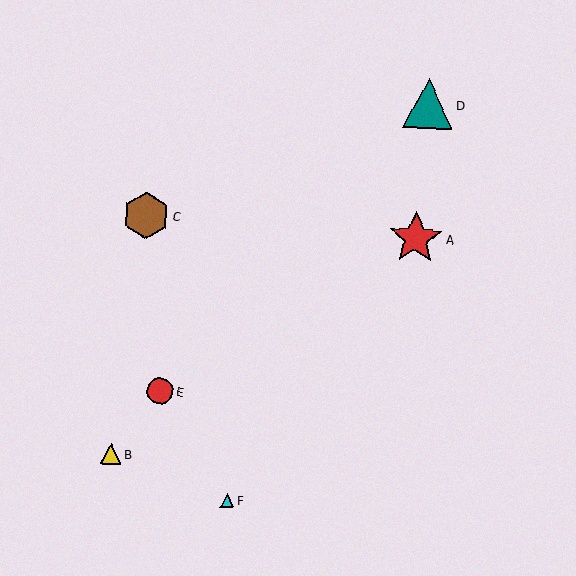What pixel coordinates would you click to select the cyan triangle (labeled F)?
Click at (227, 500) to select the cyan triangle F.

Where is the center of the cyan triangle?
The center of the cyan triangle is at (227, 500).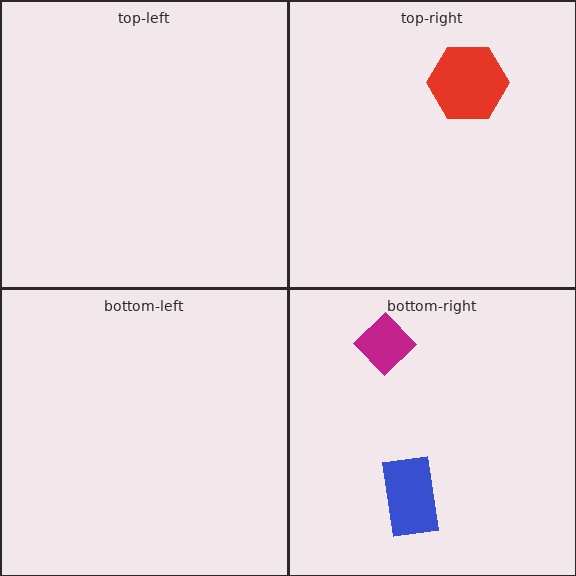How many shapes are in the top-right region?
1.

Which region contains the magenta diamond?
The bottom-right region.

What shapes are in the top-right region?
The red hexagon.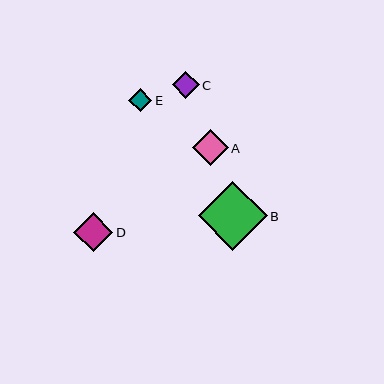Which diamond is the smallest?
Diamond E is the smallest with a size of approximately 23 pixels.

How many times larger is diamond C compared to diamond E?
Diamond C is approximately 1.2 times the size of diamond E.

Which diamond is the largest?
Diamond B is the largest with a size of approximately 69 pixels.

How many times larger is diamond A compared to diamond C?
Diamond A is approximately 1.3 times the size of diamond C.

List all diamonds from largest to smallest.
From largest to smallest: B, D, A, C, E.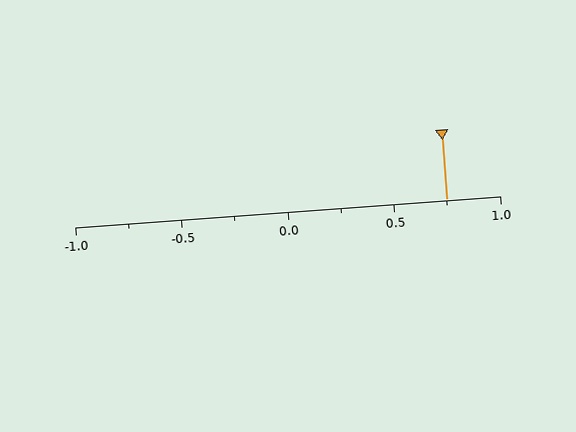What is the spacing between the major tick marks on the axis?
The major ticks are spaced 0.5 apart.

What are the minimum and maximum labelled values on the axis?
The axis runs from -1.0 to 1.0.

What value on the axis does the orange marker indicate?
The marker indicates approximately 0.75.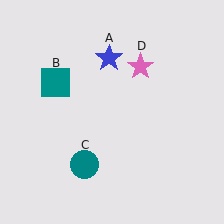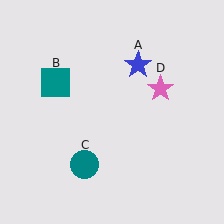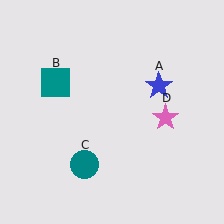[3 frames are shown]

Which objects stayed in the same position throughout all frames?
Teal square (object B) and teal circle (object C) remained stationary.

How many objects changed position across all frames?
2 objects changed position: blue star (object A), pink star (object D).